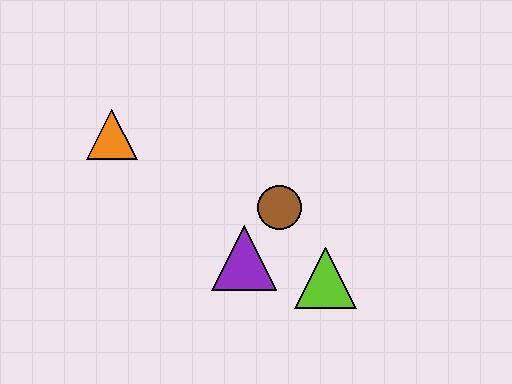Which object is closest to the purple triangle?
The brown circle is closest to the purple triangle.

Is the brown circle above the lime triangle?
Yes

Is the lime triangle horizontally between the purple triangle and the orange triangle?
No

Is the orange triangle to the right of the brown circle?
No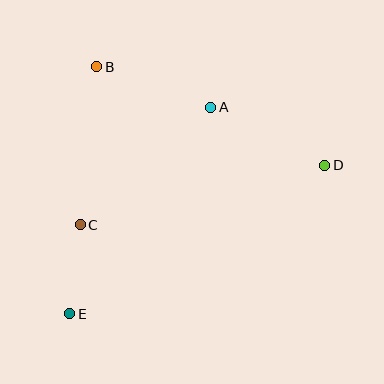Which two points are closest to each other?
Points C and E are closest to each other.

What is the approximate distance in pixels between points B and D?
The distance between B and D is approximately 249 pixels.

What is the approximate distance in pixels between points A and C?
The distance between A and C is approximately 176 pixels.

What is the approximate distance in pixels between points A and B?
The distance between A and B is approximately 121 pixels.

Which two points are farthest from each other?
Points D and E are farthest from each other.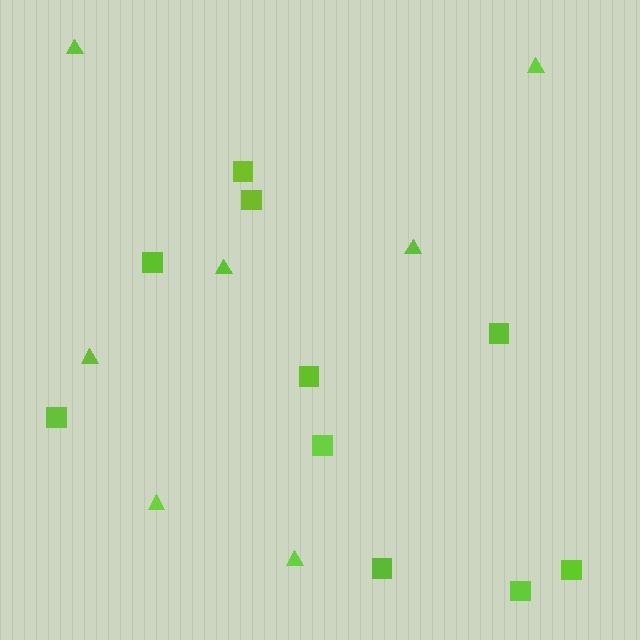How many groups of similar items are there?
There are 2 groups: one group of squares (10) and one group of triangles (7).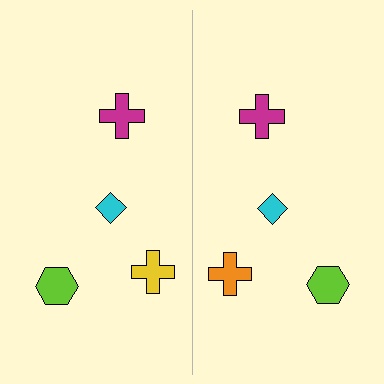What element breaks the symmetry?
The orange cross on the right side breaks the symmetry — its mirror counterpart is yellow.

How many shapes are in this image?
There are 8 shapes in this image.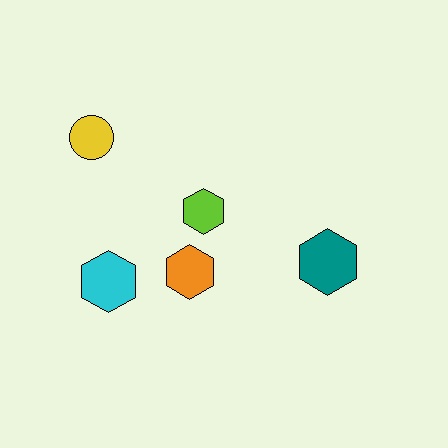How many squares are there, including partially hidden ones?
There are no squares.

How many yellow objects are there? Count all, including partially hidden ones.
There is 1 yellow object.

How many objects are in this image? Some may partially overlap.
There are 5 objects.